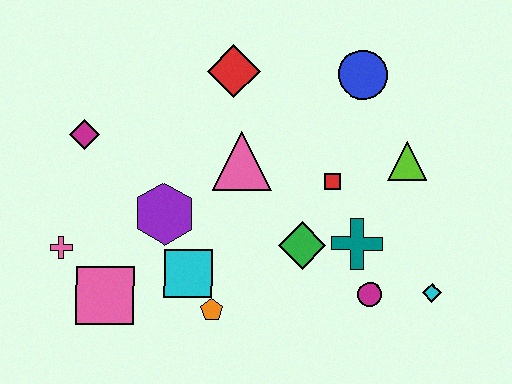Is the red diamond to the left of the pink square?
No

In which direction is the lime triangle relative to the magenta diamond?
The lime triangle is to the right of the magenta diamond.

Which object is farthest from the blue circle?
The pink cross is farthest from the blue circle.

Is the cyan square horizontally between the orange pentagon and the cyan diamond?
No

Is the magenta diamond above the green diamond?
Yes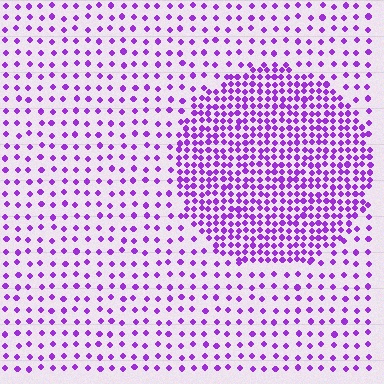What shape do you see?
I see a circle.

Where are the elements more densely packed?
The elements are more densely packed inside the circle boundary.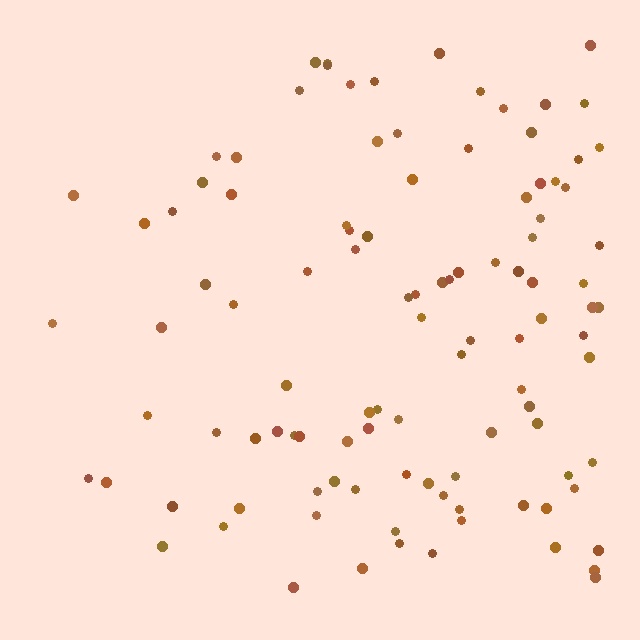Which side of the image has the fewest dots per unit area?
The left.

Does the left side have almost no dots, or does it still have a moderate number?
Still a moderate number, just noticeably fewer than the right.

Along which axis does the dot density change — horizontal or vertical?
Horizontal.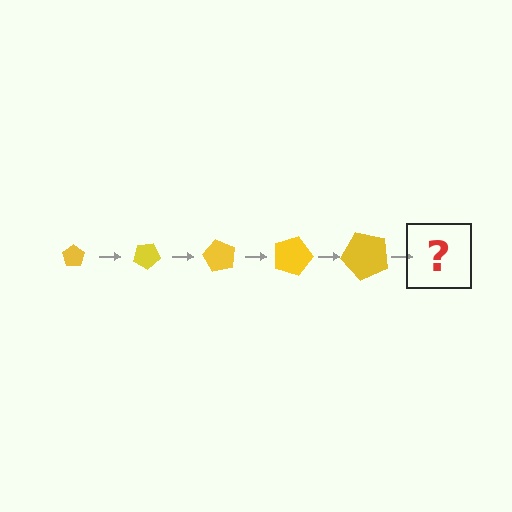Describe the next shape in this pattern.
It should be a pentagon, larger than the previous one and rotated 150 degrees from the start.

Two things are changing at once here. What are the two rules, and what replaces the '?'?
The two rules are that the pentagon grows larger each step and it rotates 30 degrees each step. The '?' should be a pentagon, larger than the previous one and rotated 150 degrees from the start.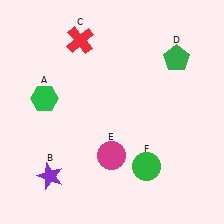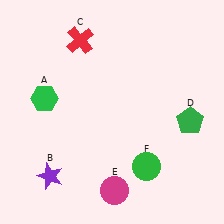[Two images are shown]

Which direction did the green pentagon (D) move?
The green pentagon (D) moved down.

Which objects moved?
The objects that moved are: the green pentagon (D), the magenta circle (E).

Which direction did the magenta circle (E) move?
The magenta circle (E) moved down.